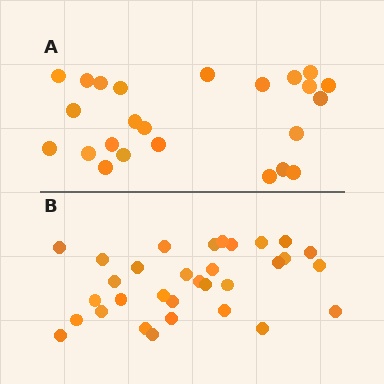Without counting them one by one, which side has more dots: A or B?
Region B (the bottom region) has more dots.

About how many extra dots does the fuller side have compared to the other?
Region B has roughly 8 or so more dots than region A.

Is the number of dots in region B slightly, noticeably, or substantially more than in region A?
Region B has noticeably more, but not dramatically so. The ratio is roughly 1.3 to 1.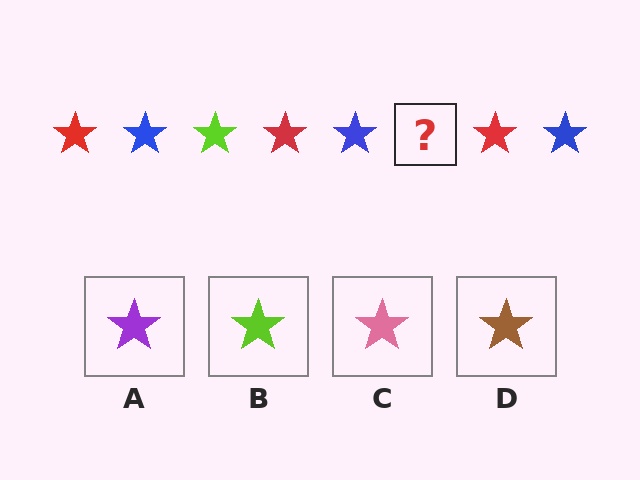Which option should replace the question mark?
Option B.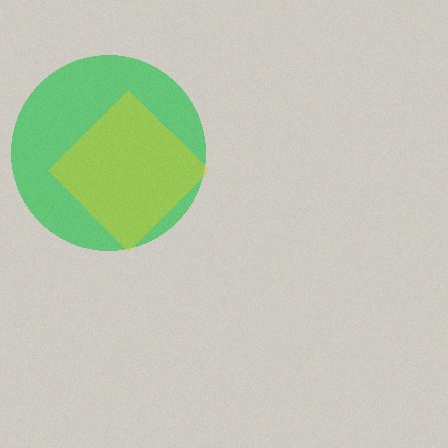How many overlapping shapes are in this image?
There are 2 overlapping shapes in the image.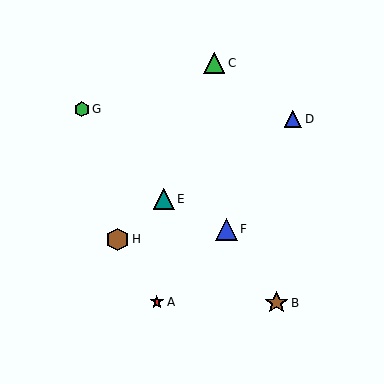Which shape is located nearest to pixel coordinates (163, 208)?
The teal triangle (labeled E) at (164, 199) is nearest to that location.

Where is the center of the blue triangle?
The center of the blue triangle is at (293, 119).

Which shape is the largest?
The brown hexagon (labeled H) is the largest.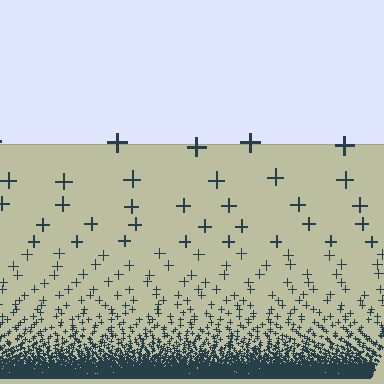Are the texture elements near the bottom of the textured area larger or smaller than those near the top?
Smaller. The gradient is inverted — elements near the bottom are smaller and denser.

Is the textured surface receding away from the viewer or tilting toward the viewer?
The surface appears to tilt toward the viewer. Texture elements get larger and sparser toward the top.